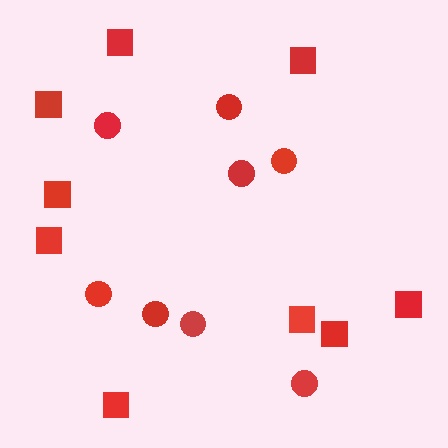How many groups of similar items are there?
There are 2 groups: one group of squares (9) and one group of circles (8).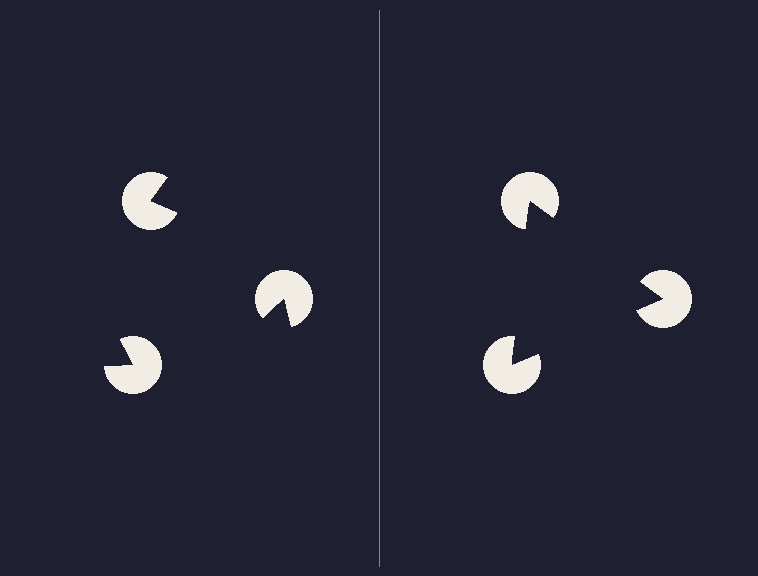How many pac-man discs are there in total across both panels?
6 — 3 on each side.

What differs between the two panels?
The pac-man discs are positioned identically on both sides; only the wedge orientations differ. On the right they align to a triangle; on the left they are misaligned.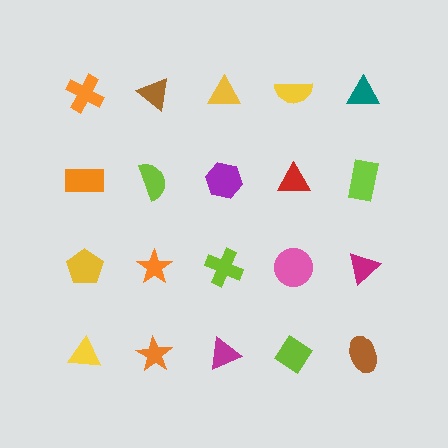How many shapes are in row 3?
5 shapes.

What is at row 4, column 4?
A lime diamond.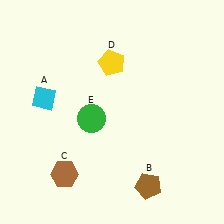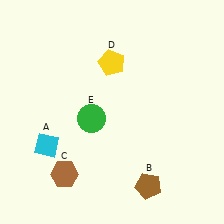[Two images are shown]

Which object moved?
The cyan diamond (A) moved down.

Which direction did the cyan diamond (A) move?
The cyan diamond (A) moved down.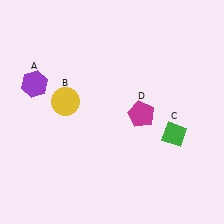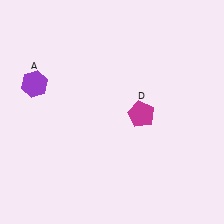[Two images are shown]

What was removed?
The yellow circle (B), the green diamond (C) were removed in Image 2.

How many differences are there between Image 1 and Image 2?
There are 2 differences between the two images.